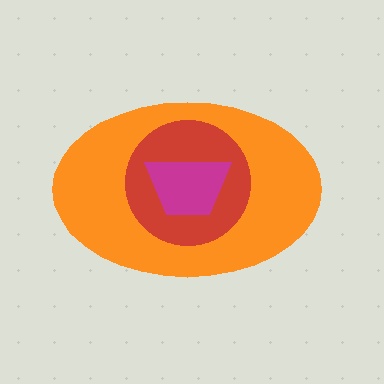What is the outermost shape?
The orange ellipse.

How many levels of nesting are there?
3.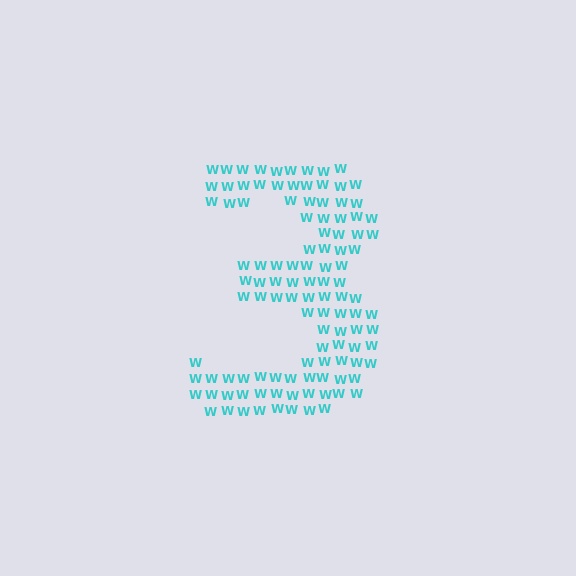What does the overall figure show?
The overall figure shows the digit 3.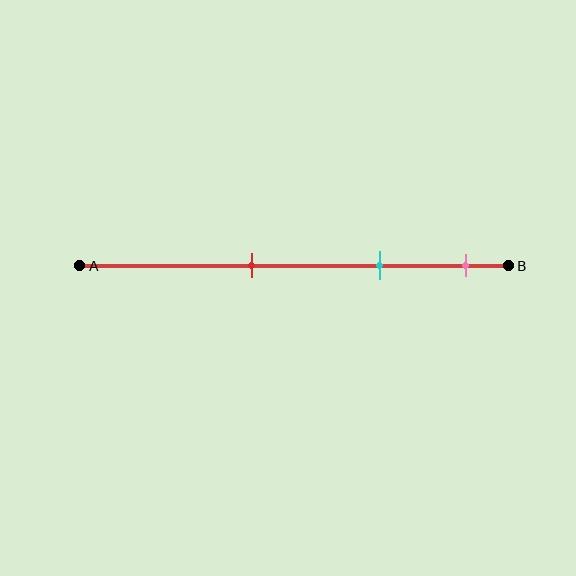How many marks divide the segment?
There are 3 marks dividing the segment.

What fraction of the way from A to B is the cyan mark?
The cyan mark is approximately 70% (0.7) of the way from A to B.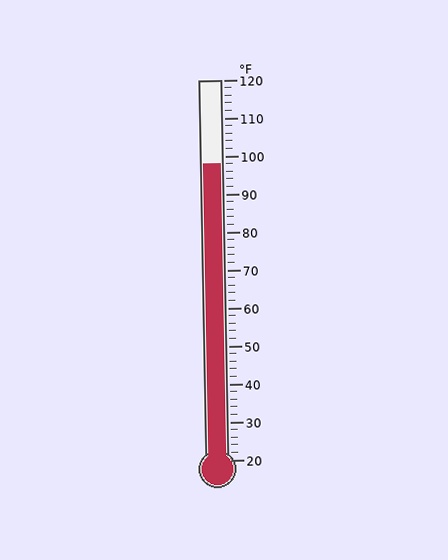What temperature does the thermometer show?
The thermometer shows approximately 98°F.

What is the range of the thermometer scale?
The thermometer scale ranges from 20°F to 120°F.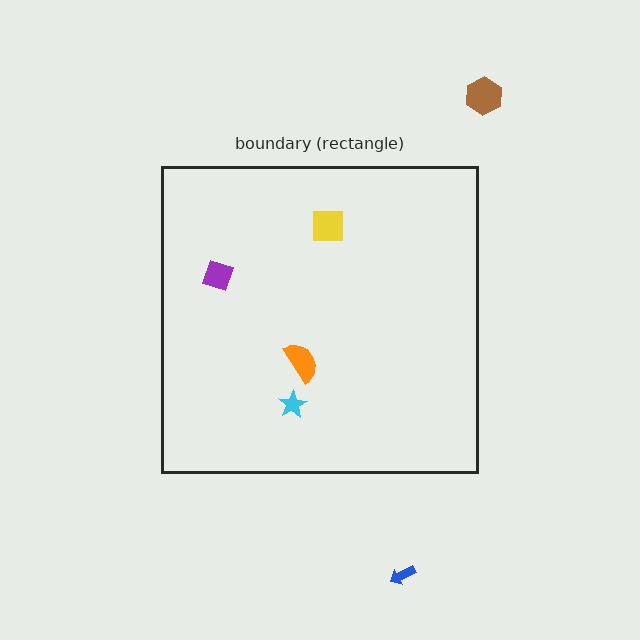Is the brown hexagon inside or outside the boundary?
Outside.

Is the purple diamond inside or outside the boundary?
Inside.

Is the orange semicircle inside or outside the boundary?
Inside.